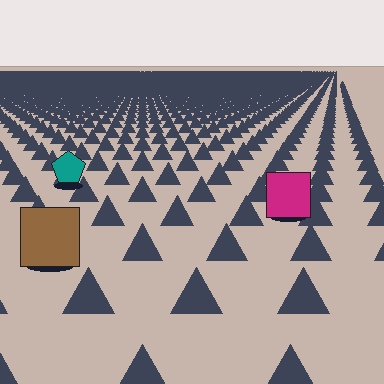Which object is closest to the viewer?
The brown square is closest. The texture marks near it are larger and more spread out.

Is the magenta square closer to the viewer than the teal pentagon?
Yes. The magenta square is closer — you can tell from the texture gradient: the ground texture is coarser near it.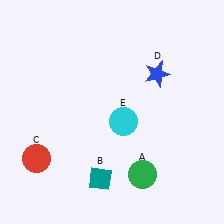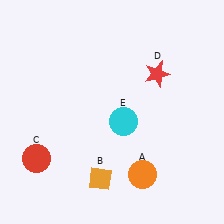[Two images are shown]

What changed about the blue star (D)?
In Image 1, D is blue. In Image 2, it changed to red.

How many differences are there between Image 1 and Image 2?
There are 3 differences between the two images.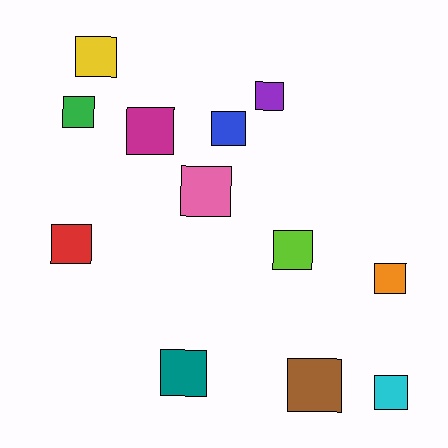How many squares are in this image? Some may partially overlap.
There are 12 squares.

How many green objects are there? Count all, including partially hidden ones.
There is 1 green object.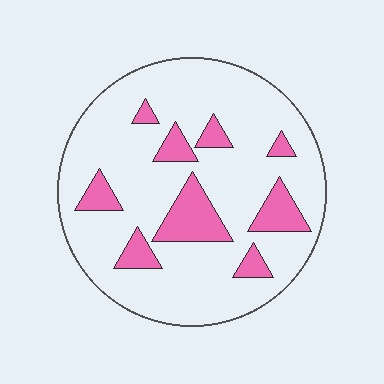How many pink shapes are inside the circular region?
9.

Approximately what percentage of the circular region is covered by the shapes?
Approximately 20%.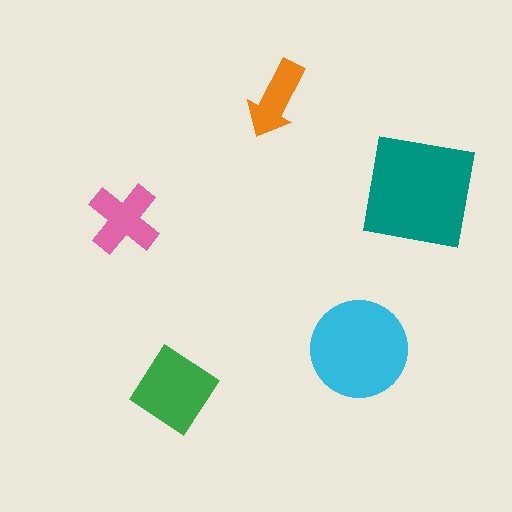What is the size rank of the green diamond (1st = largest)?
3rd.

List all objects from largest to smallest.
The teal square, the cyan circle, the green diamond, the pink cross, the orange arrow.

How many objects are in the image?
There are 5 objects in the image.